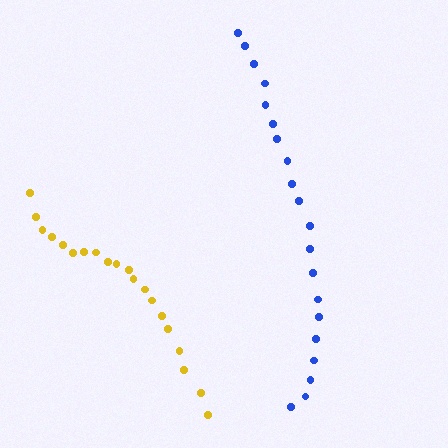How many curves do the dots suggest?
There are 2 distinct paths.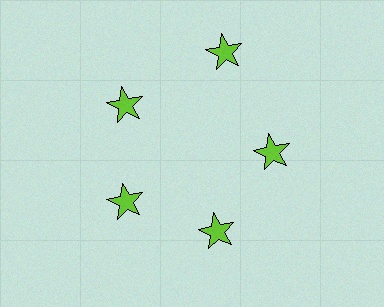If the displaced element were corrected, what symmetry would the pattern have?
It would have 5-fold rotational symmetry — the pattern would map onto itself every 72 degrees.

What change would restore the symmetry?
The symmetry would be restored by moving it inward, back onto the ring so that all 5 stars sit at equal angles and equal distance from the center.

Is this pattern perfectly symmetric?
No. The 5 lime stars are arranged in a ring, but one element near the 1 o'clock position is pushed outward from the center, breaking the 5-fold rotational symmetry.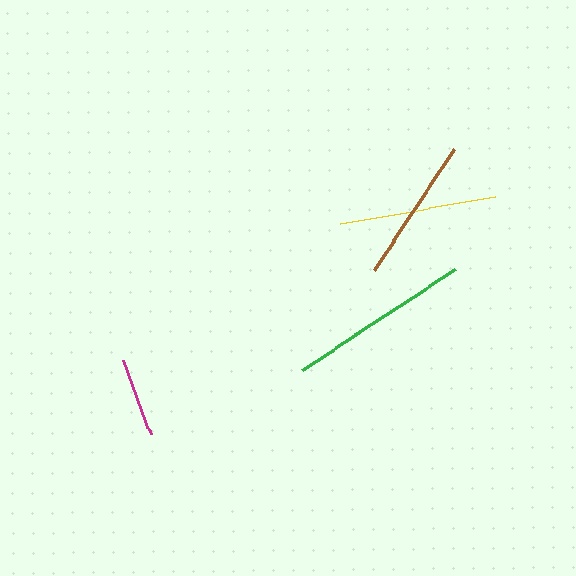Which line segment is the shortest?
The magenta line is the shortest at approximately 80 pixels.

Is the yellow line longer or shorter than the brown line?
The yellow line is longer than the brown line.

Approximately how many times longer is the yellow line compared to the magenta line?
The yellow line is approximately 2.0 times the length of the magenta line.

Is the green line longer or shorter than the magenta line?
The green line is longer than the magenta line.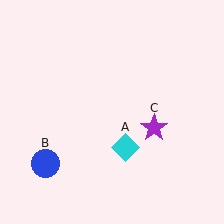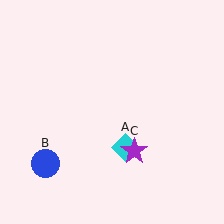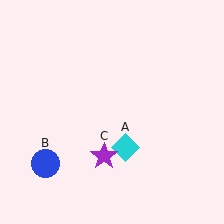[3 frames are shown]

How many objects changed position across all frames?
1 object changed position: purple star (object C).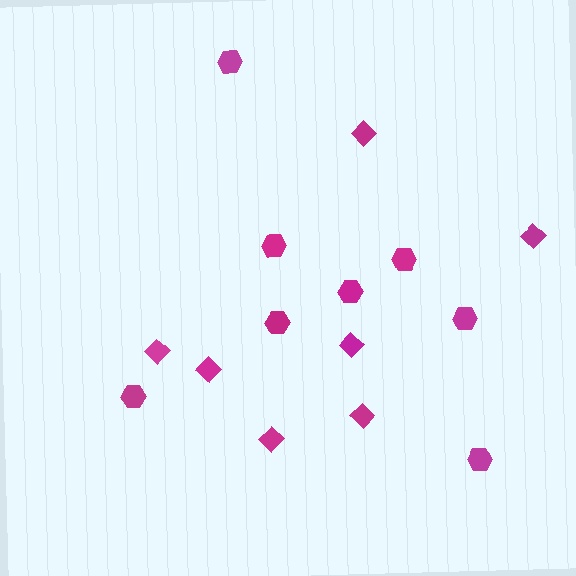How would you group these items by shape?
There are 2 groups: one group of hexagons (8) and one group of diamonds (7).